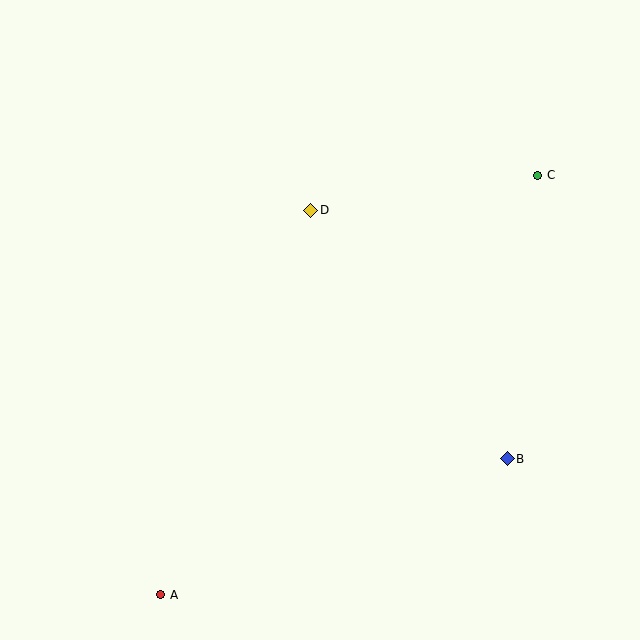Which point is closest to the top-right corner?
Point C is closest to the top-right corner.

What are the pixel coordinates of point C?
Point C is at (538, 175).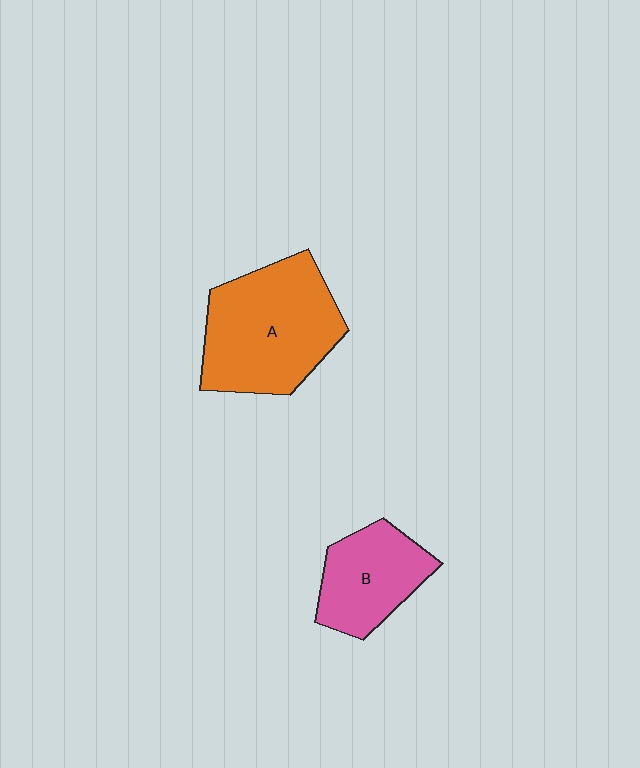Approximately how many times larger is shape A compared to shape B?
Approximately 1.7 times.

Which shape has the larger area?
Shape A (orange).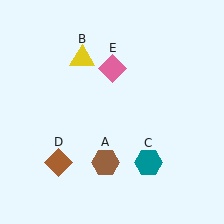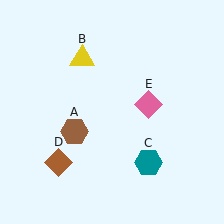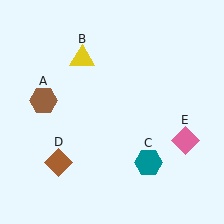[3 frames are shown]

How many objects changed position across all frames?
2 objects changed position: brown hexagon (object A), pink diamond (object E).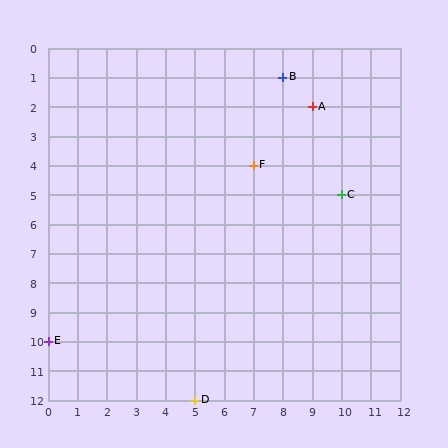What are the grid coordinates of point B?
Point B is at grid coordinates (8, 1).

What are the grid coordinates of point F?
Point F is at grid coordinates (7, 4).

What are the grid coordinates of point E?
Point E is at grid coordinates (0, 10).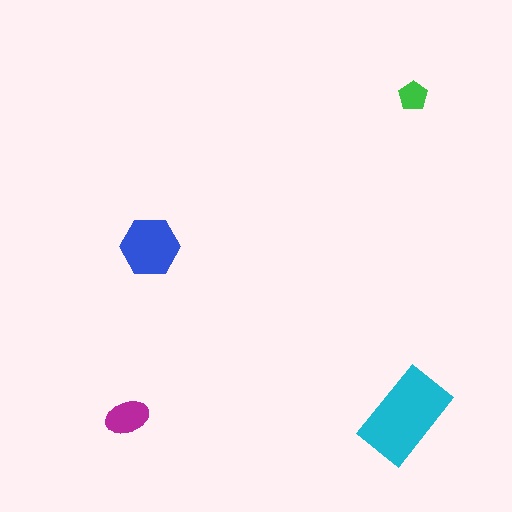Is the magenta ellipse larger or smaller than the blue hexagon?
Smaller.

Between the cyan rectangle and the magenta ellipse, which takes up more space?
The cyan rectangle.